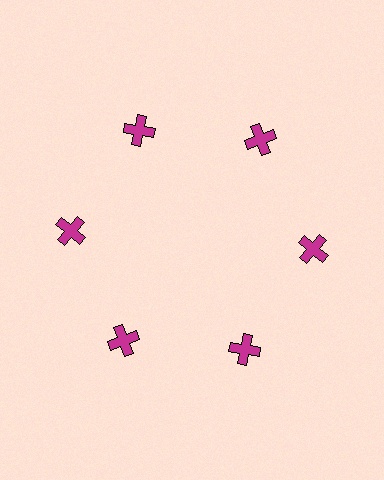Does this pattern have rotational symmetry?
Yes, this pattern has 6-fold rotational symmetry. It looks the same after rotating 60 degrees around the center.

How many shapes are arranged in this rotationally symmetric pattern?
There are 6 shapes, arranged in 6 groups of 1.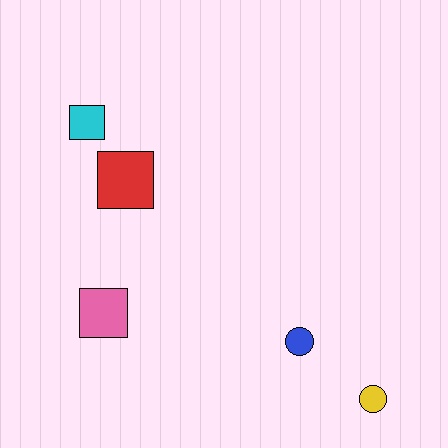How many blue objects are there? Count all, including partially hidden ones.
There is 1 blue object.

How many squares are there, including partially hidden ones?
There are 3 squares.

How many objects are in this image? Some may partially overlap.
There are 5 objects.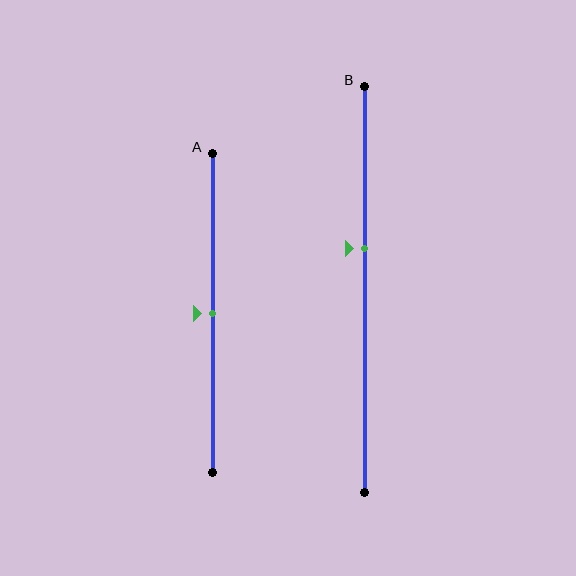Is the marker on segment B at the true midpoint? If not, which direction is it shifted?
No, the marker on segment B is shifted upward by about 10% of the segment length.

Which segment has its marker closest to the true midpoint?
Segment A has its marker closest to the true midpoint.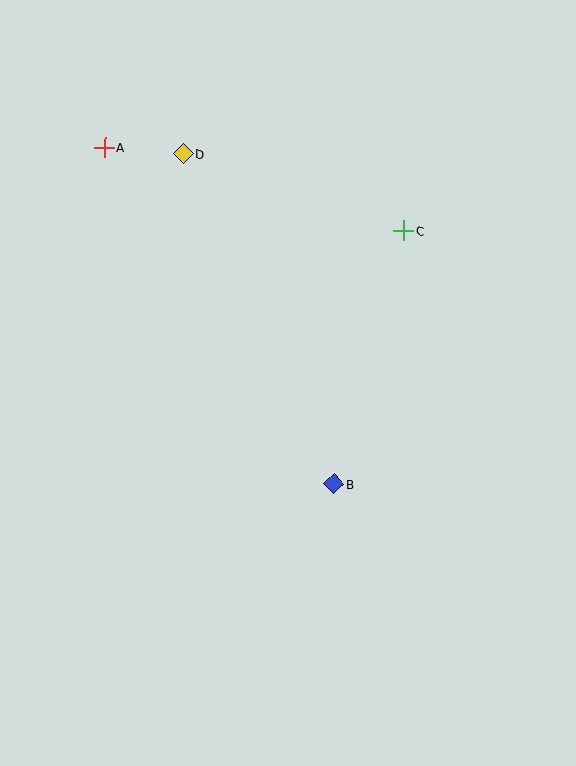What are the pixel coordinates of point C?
Point C is at (404, 231).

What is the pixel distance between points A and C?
The distance between A and C is 311 pixels.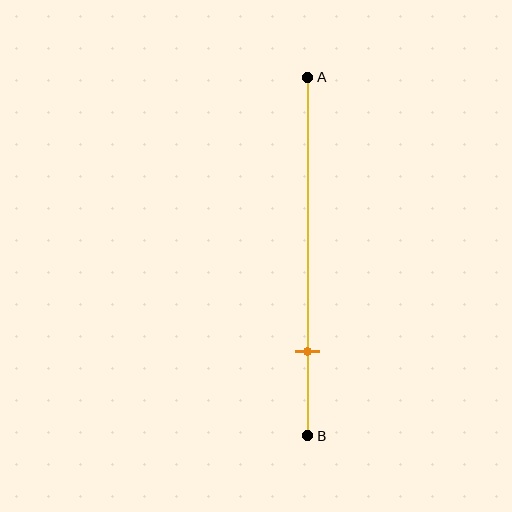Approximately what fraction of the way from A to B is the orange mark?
The orange mark is approximately 75% of the way from A to B.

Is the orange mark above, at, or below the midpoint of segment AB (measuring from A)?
The orange mark is below the midpoint of segment AB.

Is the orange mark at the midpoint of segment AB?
No, the mark is at about 75% from A, not at the 50% midpoint.